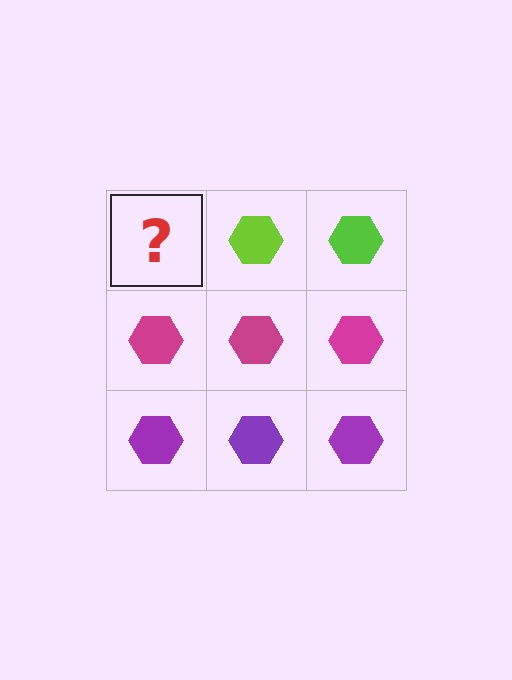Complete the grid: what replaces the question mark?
The question mark should be replaced with a lime hexagon.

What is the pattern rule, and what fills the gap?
The rule is that each row has a consistent color. The gap should be filled with a lime hexagon.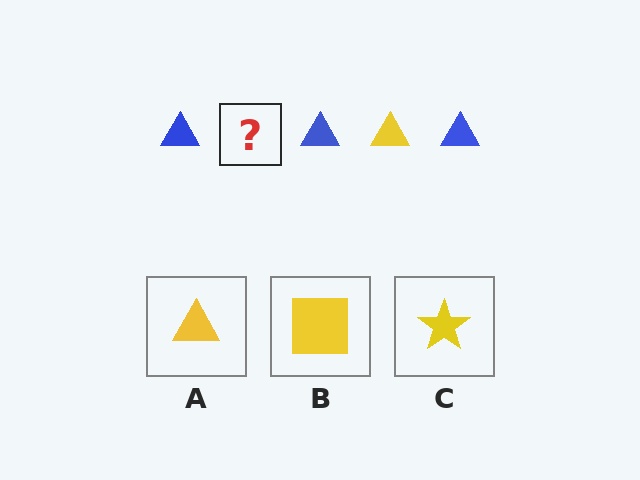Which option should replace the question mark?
Option A.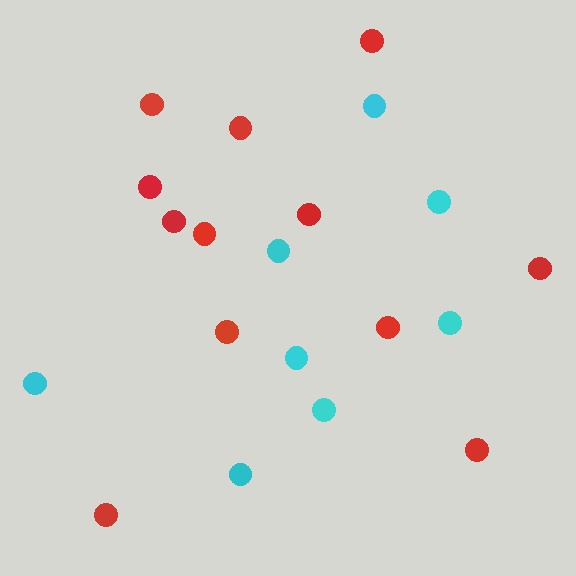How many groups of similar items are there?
There are 2 groups: one group of cyan circles (8) and one group of red circles (12).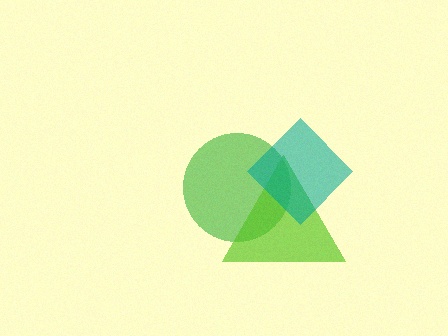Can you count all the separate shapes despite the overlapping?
Yes, there are 3 separate shapes.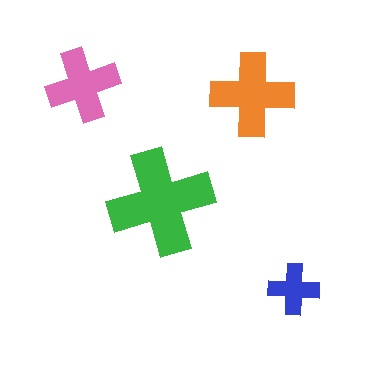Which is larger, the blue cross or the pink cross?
The pink one.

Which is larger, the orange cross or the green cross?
The green one.